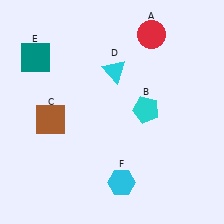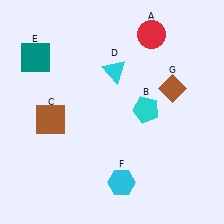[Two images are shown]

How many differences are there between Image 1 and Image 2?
There is 1 difference between the two images.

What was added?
A brown diamond (G) was added in Image 2.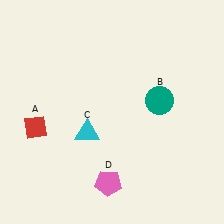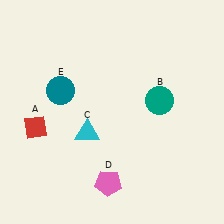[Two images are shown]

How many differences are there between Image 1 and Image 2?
There is 1 difference between the two images.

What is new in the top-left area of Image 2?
A teal circle (E) was added in the top-left area of Image 2.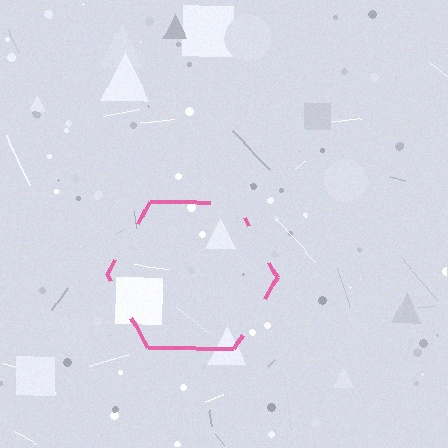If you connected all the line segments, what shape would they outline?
They would outline a hexagon.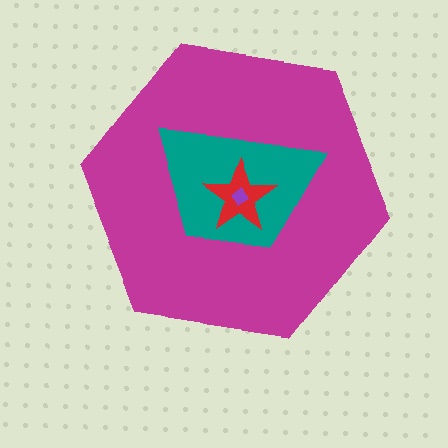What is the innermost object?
The purple diamond.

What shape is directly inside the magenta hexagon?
The teal trapezoid.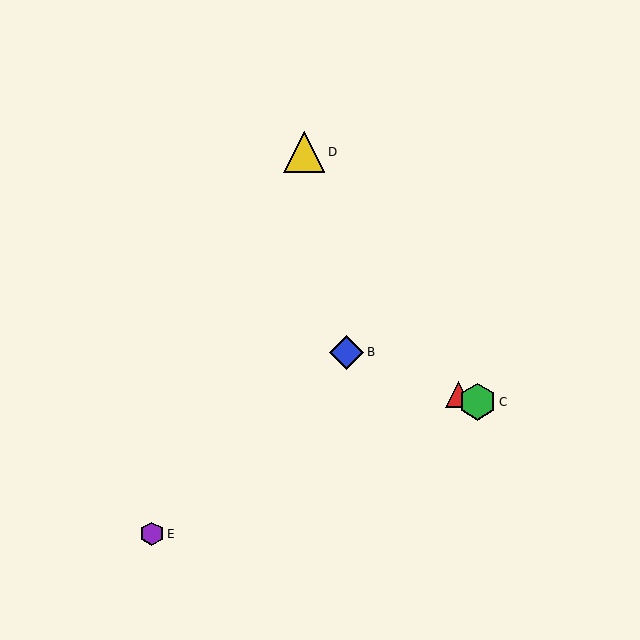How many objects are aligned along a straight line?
3 objects (A, B, C) are aligned along a straight line.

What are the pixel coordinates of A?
Object A is at (459, 395).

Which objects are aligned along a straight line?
Objects A, B, C are aligned along a straight line.